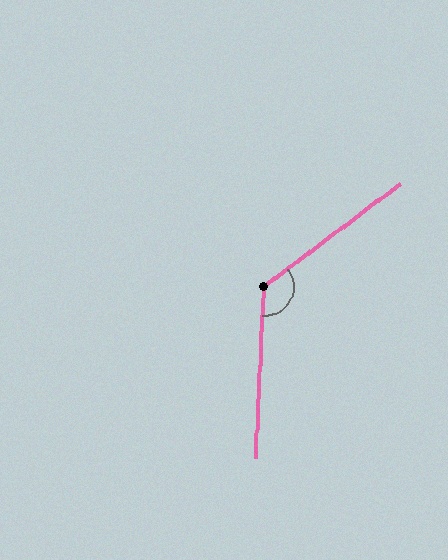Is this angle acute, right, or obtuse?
It is obtuse.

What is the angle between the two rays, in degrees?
Approximately 130 degrees.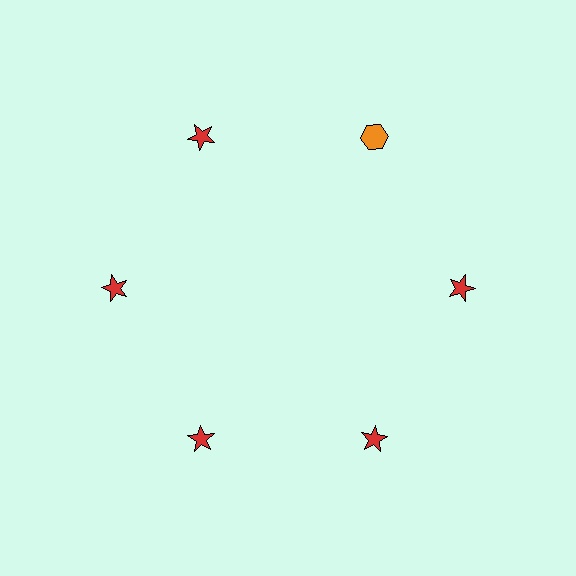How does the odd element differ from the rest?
It differs in both color (orange instead of red) and shape (hexagon instead of star).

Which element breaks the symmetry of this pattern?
The orange hexagon at roughly the 1 o'clock position breaks the symmetry. All other shapes are red stars.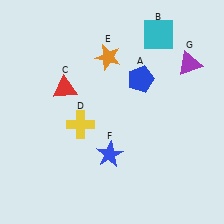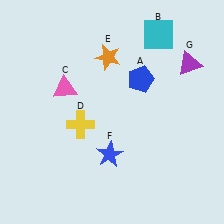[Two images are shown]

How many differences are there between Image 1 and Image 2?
There is 1 difference between the two images.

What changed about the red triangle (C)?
In Image 1, C is red. In Image 2, it changed to pink.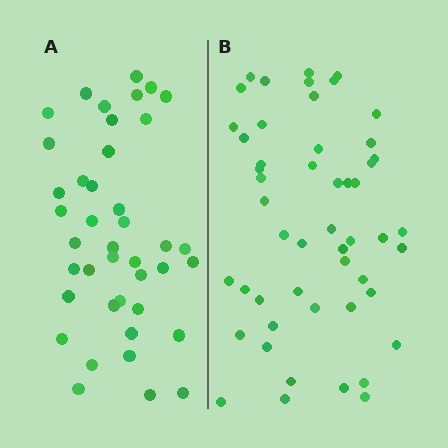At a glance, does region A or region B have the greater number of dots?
Region B (the right region) has more dots.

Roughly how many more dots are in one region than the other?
Region B has roughly 10 or so more dots than region A.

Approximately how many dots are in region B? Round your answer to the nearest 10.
About 50 dots. (The exact count is 51, which rounds to 50.)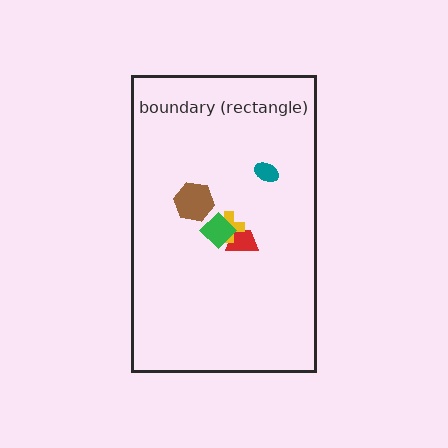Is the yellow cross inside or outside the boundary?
Inside.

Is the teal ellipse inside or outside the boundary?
Inside.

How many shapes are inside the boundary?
5 inside, 0 outside.